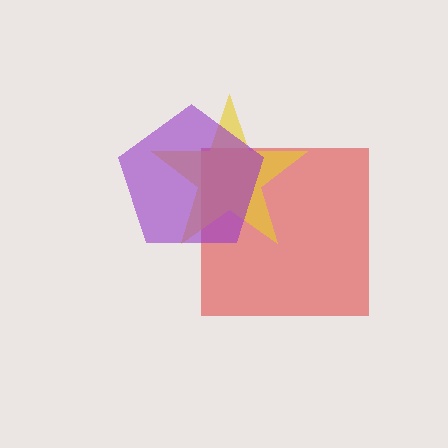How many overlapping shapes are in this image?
There are 3 overlapping shapes in the image.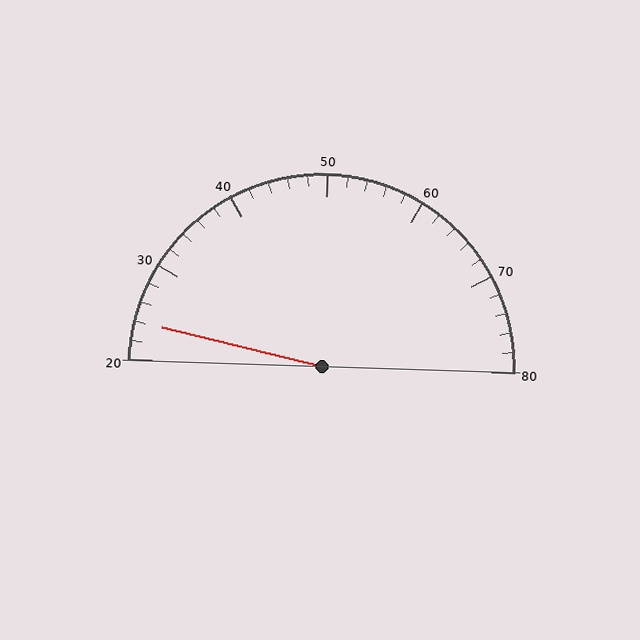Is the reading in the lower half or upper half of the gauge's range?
The reading is in the lower half of the range (20 to 80).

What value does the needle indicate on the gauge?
The needle indicates approximately 24.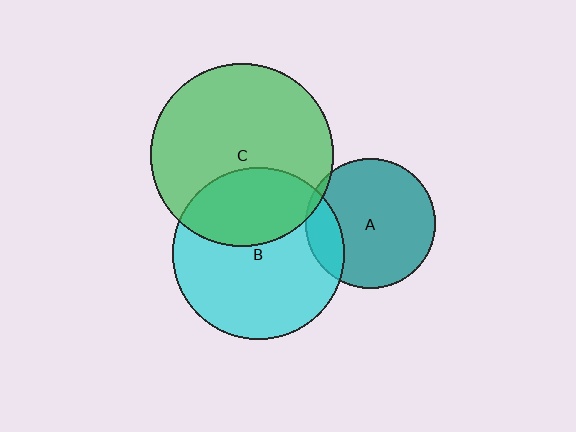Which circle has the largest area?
Circle C (green).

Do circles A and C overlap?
Yes.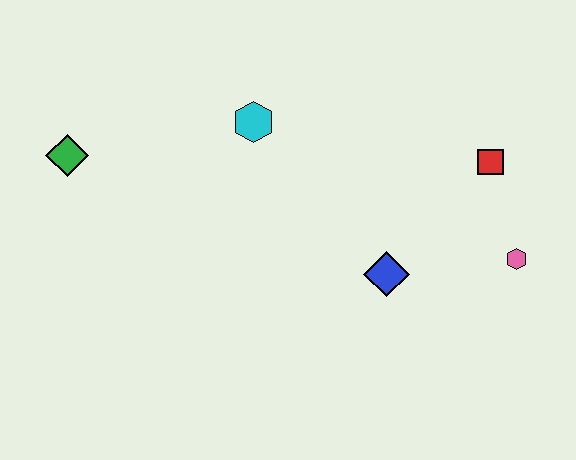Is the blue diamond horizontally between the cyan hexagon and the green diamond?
No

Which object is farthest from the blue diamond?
The green diamond is farthest from the blue diamond.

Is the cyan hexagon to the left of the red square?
Yes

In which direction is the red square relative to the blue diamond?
The red square is above the blue diamond.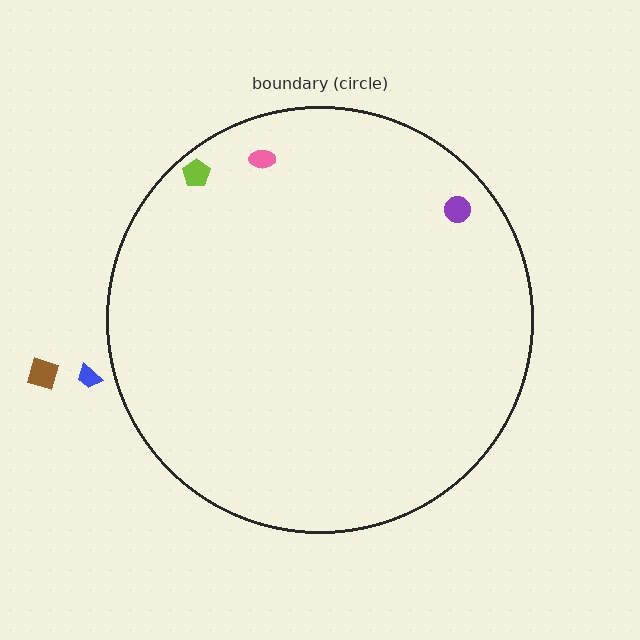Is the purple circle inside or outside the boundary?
Inside.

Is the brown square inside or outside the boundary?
Outside.